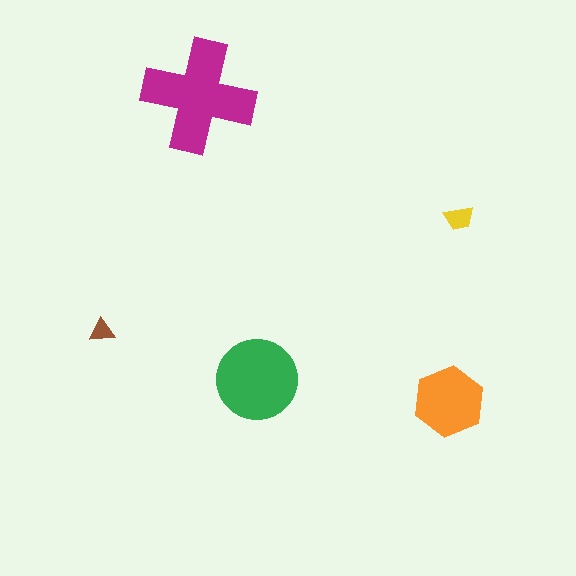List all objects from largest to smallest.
The magenta cross, the green circle, the orange hexagon, the yellow trapezoid, the brown triangle.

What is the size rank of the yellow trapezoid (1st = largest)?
4th.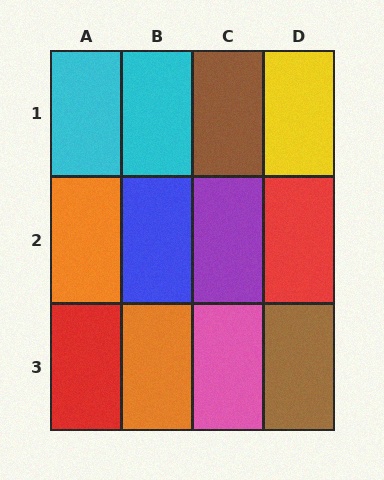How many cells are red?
2 cells are red.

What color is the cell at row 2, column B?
Blue.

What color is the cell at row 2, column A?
Orange.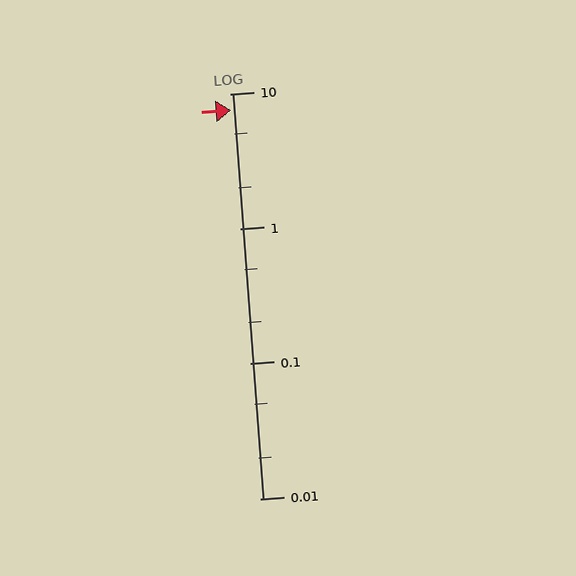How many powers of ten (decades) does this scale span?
The scale spans 3 decades, from 0.01 to 10.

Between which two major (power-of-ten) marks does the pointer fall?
The pointer is between 1 and 10.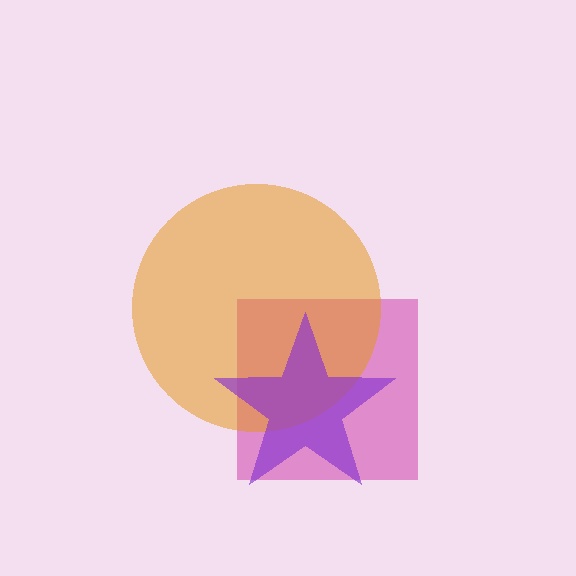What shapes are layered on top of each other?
The layered shapes are: a magenta square, an orange circle, a purple star.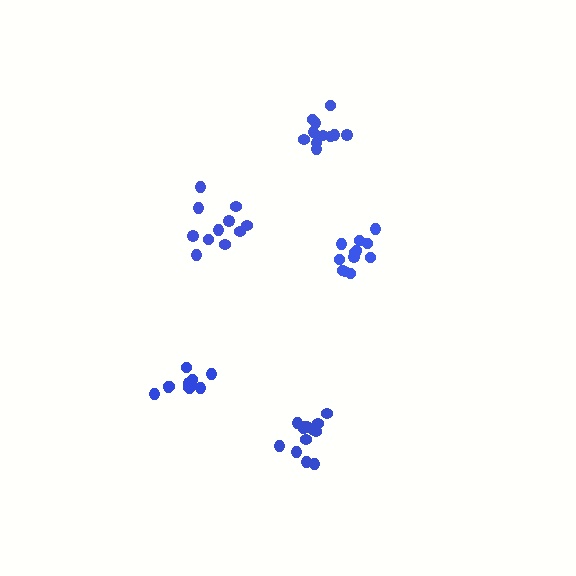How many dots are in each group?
Group 1: 11 dots, Group 2: 11 dots, Group 3: 13 dots, Group 4: 12 dots, Group 5: 12 dots (59 total).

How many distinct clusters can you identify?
There are 5 distinct clusters.